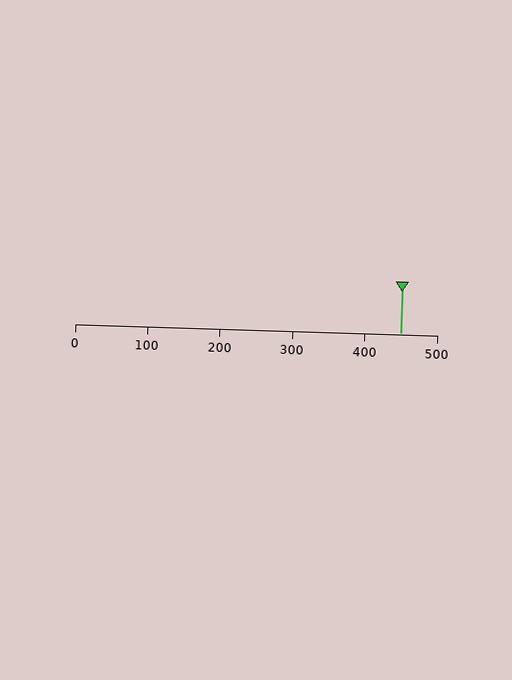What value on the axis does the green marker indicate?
The marker indicates approximately 450.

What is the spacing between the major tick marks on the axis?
The major ticks are spaced 100 apart.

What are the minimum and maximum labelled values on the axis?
The axis runs from 0 to 500.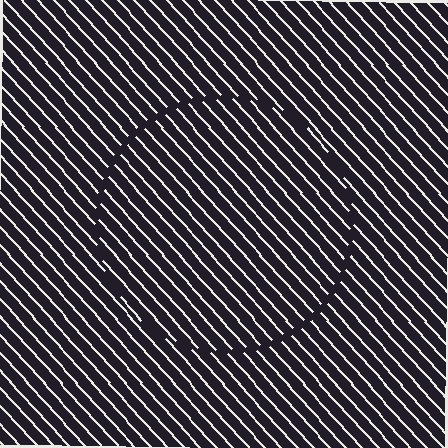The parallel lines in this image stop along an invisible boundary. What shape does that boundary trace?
An illusory circle. The interior of the shape contains the same grating, shifted by half a period — the contour is defined by the phase discontinuity where line-ends from the inner and outer gratings abut.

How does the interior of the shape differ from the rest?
The interior of the shape contains the same grating, shifted by half a period — the contour is defined by the phase discontinuity where line-ends from the inner and outer gratings abut.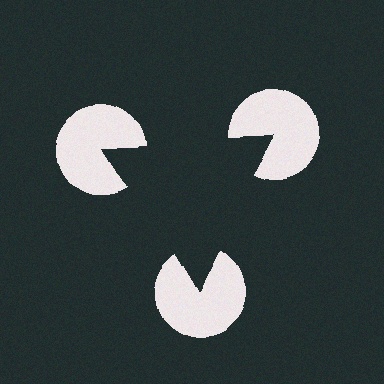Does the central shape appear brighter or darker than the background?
It typically appears slightly darker than the background, even though no actual brightness change is drawn.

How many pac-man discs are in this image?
There are 3 — one at each vertex of the illusory triangle.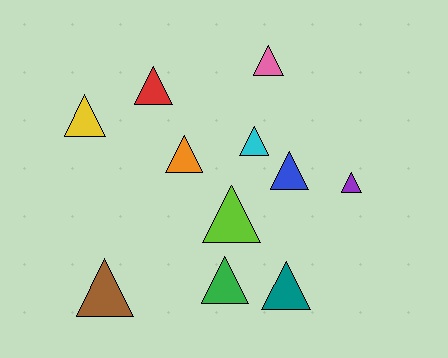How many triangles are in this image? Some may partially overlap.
There are 11 triangles.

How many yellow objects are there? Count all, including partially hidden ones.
There is 1 yellow object.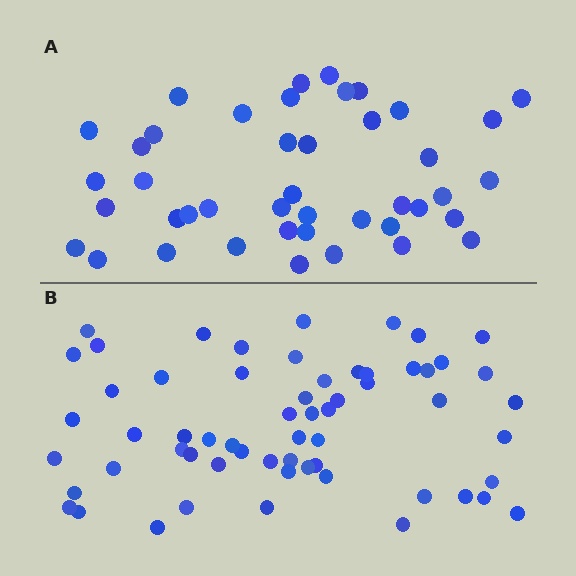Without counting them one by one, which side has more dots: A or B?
Region B (the bottom region) has more dots.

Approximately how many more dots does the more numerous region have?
Region B has approximately 15 more dots than region A.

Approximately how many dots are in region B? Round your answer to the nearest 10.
About 60 dots.